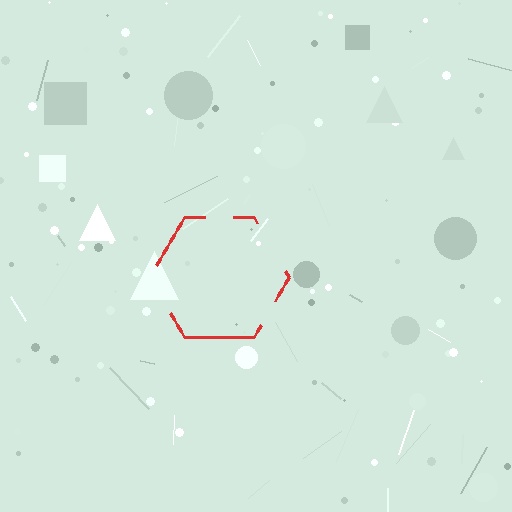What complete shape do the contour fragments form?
The contour fragments form a hexagon.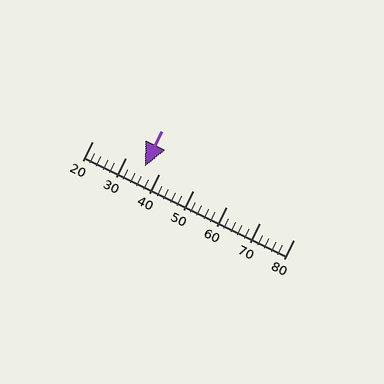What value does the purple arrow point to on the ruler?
The purple arrow points to approximately 36.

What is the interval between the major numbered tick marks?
The major tick marks are spaced 10 units apart.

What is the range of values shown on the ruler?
The ruler shows values from 20 to 80.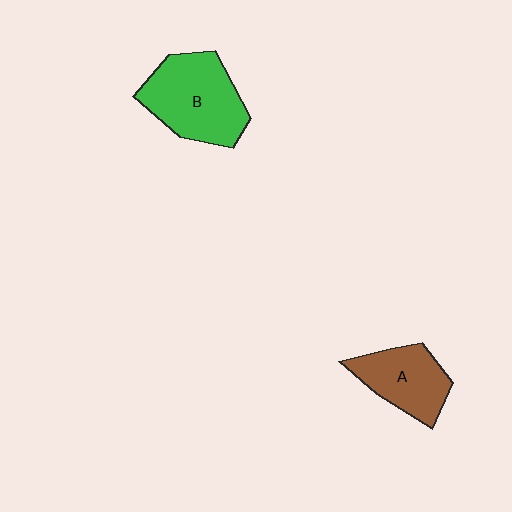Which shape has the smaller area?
Shape A (brown).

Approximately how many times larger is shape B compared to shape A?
Approximately 1.4 times.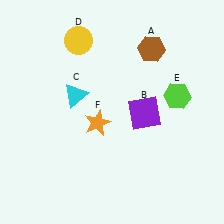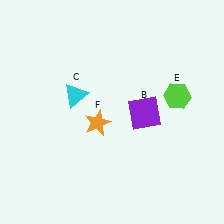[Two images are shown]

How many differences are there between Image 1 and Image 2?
There are 2 differences between the two images.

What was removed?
The yellow circle (D), the brown hexagon (A) were removed in Image 2.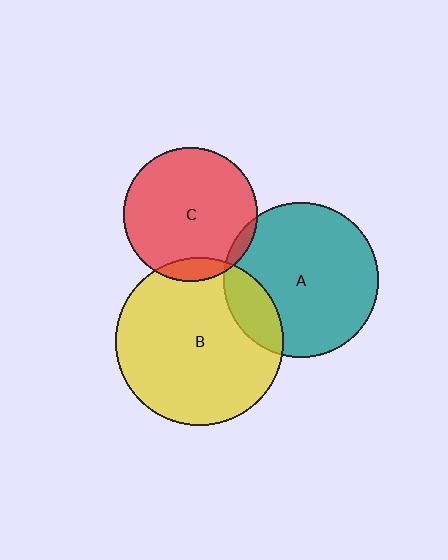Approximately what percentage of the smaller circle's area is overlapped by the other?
Approximately 15%.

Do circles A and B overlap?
Yes.